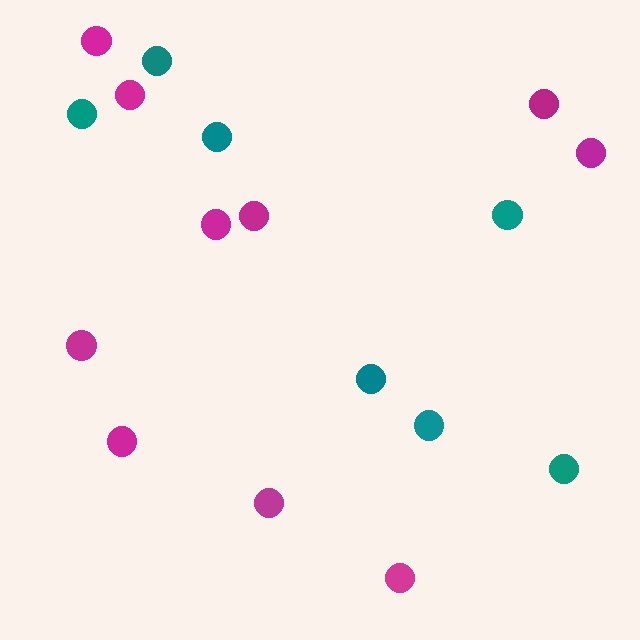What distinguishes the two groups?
There are 2 groups: one group of teal circles (7) and one group of magenta circles (10).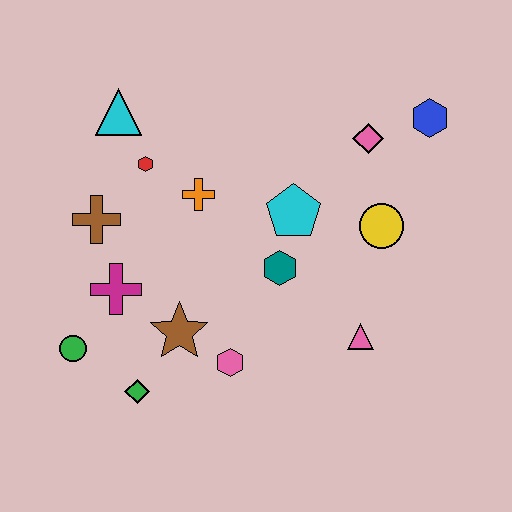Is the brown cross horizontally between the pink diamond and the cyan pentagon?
No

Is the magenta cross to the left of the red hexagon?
Yes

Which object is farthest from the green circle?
The blue hexagon is farthest from the green circle.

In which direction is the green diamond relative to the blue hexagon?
The green diamond is to the left of the blue hexagon.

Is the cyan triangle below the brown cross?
No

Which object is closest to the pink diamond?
The blue hexagon is closest to the pink diamond.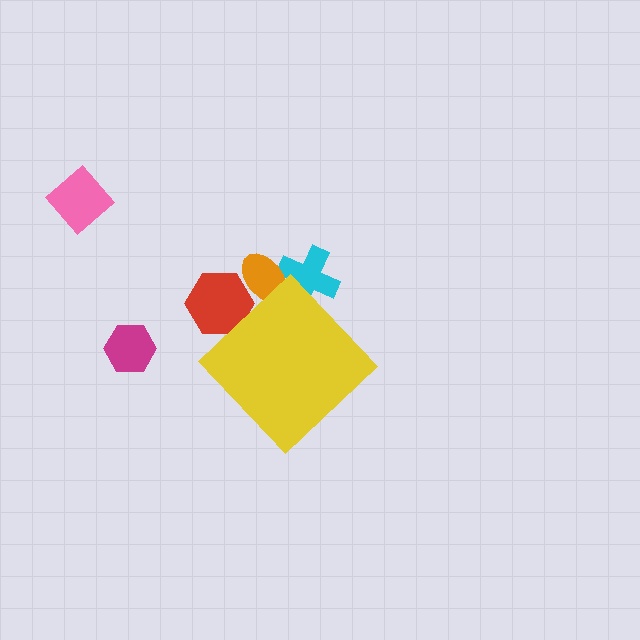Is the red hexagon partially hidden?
Yes, the red hexagon is partially hidden behind the yellow diamond.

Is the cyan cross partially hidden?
Yes, the cyan cross is partially hidden behind the yellow diamond.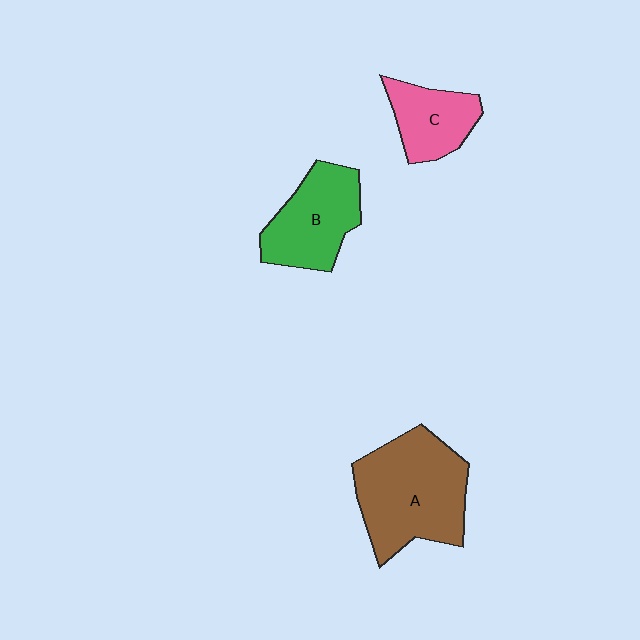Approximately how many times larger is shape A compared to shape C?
Approximately 2.0 times.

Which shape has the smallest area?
Shape C (pink).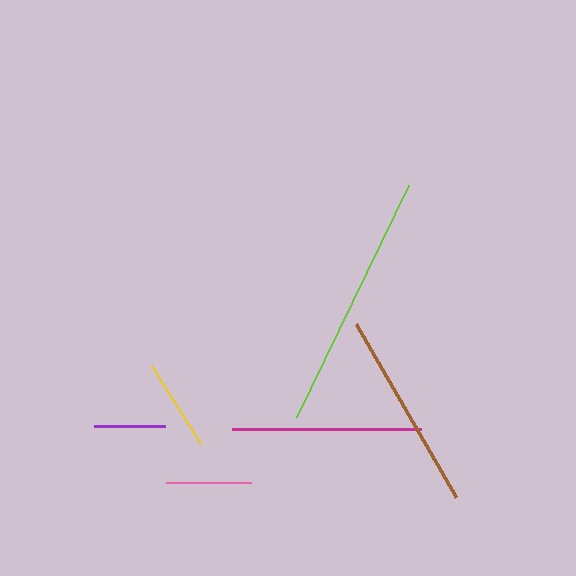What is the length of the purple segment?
The purple segment is approximately 72 pixels long.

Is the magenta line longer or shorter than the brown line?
The brown line is longer than the magenta line.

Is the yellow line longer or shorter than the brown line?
The brown line is longer than the yellow line.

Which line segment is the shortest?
The purple line is the shortest at approximately 72 pixels.